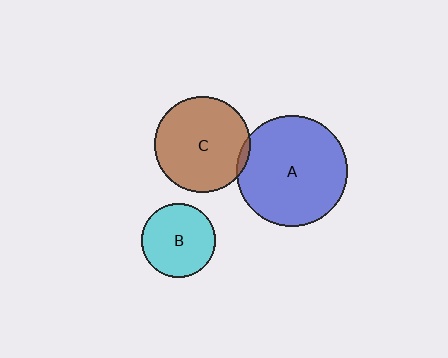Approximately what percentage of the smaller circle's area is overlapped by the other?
Approximately 5%.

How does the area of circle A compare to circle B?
Approximately 2.3 times.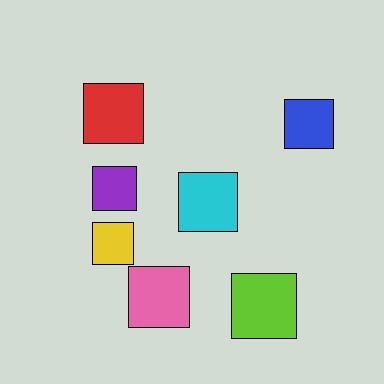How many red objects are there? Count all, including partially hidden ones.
There is 1 red object.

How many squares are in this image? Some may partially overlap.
There are 7 squares.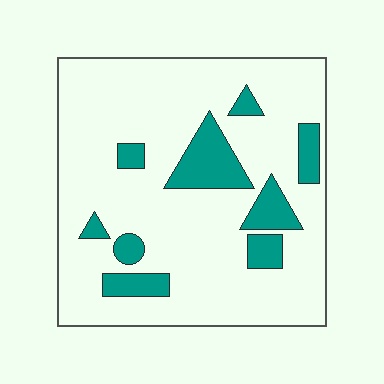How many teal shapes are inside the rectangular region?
9.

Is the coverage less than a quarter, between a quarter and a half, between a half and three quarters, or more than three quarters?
Less than a quarter.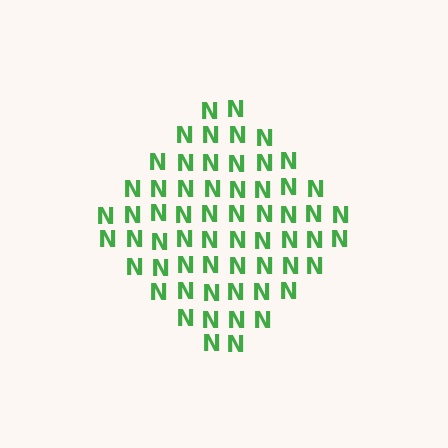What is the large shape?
The large shape is a diamond.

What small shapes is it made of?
It is made of small letter N's.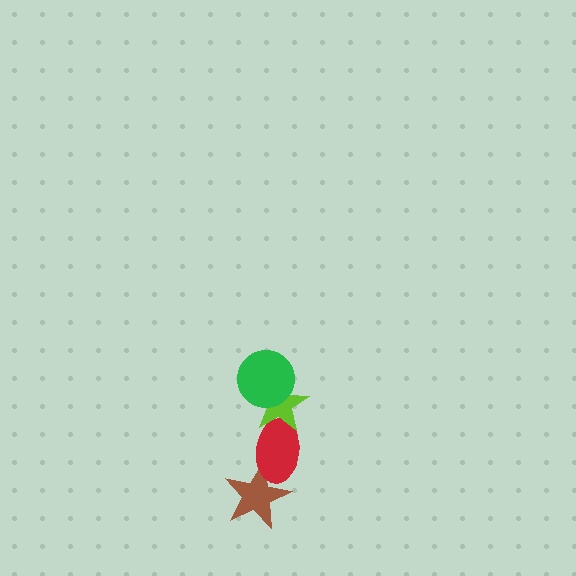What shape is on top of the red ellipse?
The lime star is on top of the red ellipse.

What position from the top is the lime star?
The lime star is 2nd from the top.